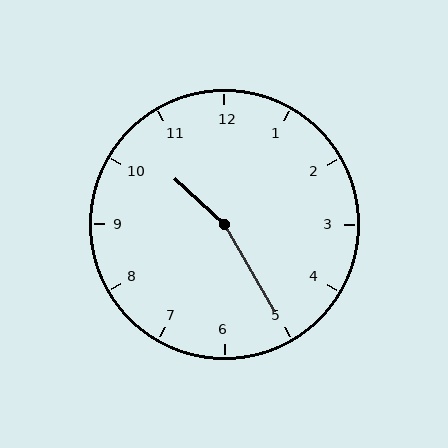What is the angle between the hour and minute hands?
Approximately 162 degrees.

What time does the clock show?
10:25.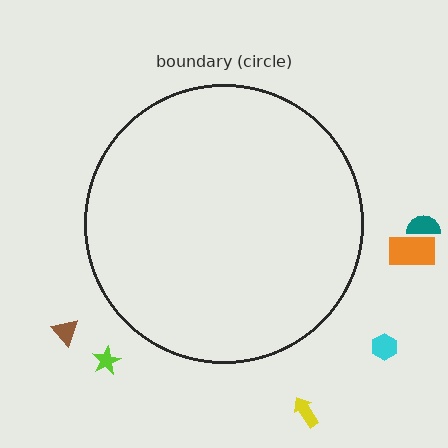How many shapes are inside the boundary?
0 inside, 6 outside.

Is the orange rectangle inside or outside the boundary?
Outside.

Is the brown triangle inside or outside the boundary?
Outside.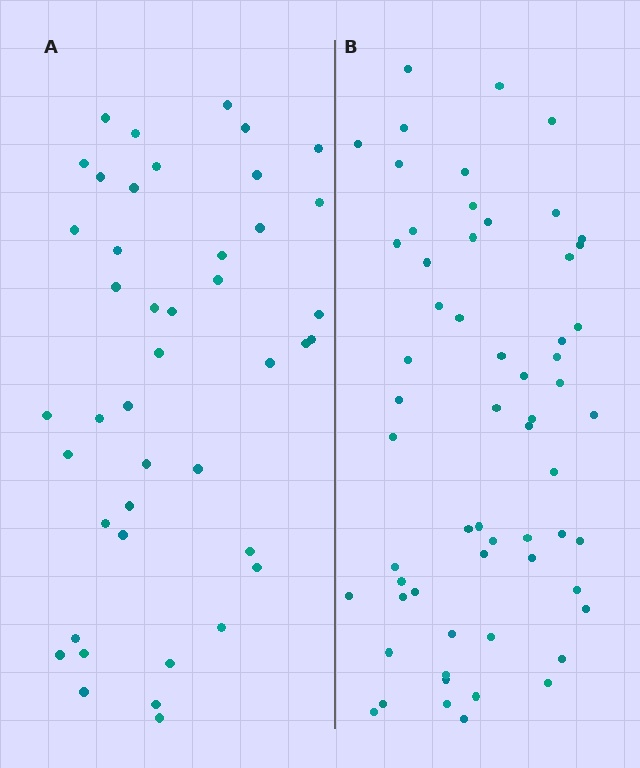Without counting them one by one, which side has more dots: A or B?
Region B (the right region) has more dots.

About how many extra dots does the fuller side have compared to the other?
Region B has approximately 15 more dots than region A.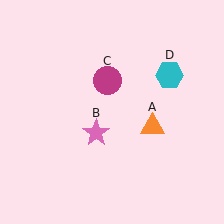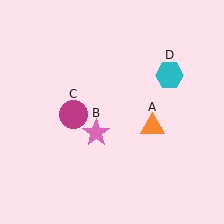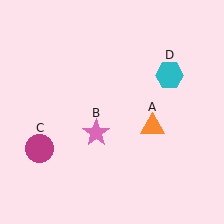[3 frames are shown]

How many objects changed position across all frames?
1 object changed position: magenta circle (object C).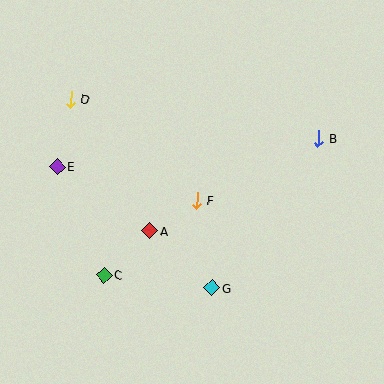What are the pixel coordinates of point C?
Point C is at (104, 275).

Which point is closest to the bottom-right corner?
Point G is closest to the bottom-right corner.